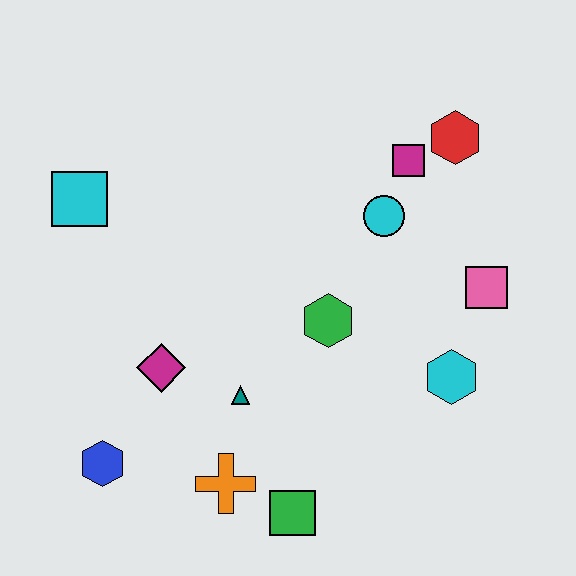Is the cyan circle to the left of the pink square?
Yes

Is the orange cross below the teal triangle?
Yes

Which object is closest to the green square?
The orange cross is closest to the green square.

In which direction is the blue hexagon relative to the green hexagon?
The blue hexagon is to the left of the green hexagon.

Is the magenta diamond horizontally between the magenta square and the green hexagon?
No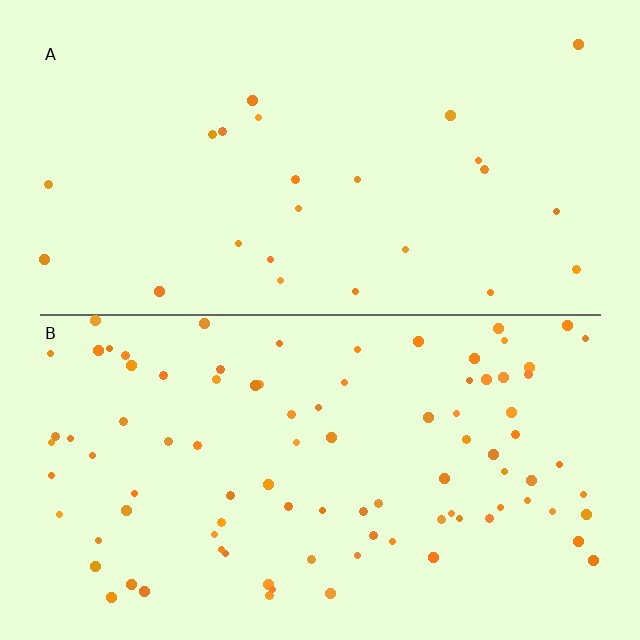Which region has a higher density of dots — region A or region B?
B (the bottom).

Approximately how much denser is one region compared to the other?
Approximately 3.7× — region B over region A.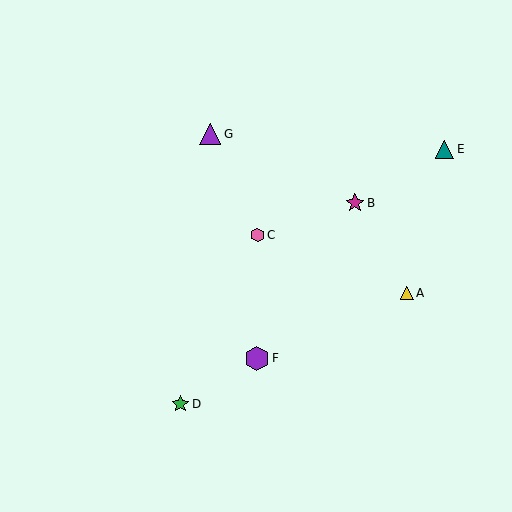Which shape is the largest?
The purple hexagon (labeled F) is the largest.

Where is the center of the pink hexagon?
The center of the pink hexagon is at (257, 235).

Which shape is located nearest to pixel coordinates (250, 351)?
The purple hexagon (labeled F) at (257, 358) is nearest to that location.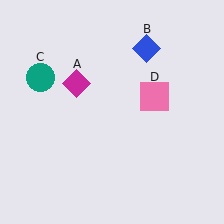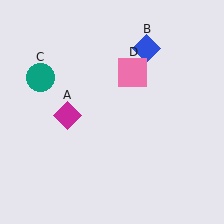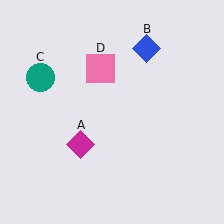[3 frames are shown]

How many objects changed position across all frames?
2 objects changed position: magenta diamond (object A), pink square (object D).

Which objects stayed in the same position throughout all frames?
Blue diamond (object B) and teal circle (object C) remained stationary.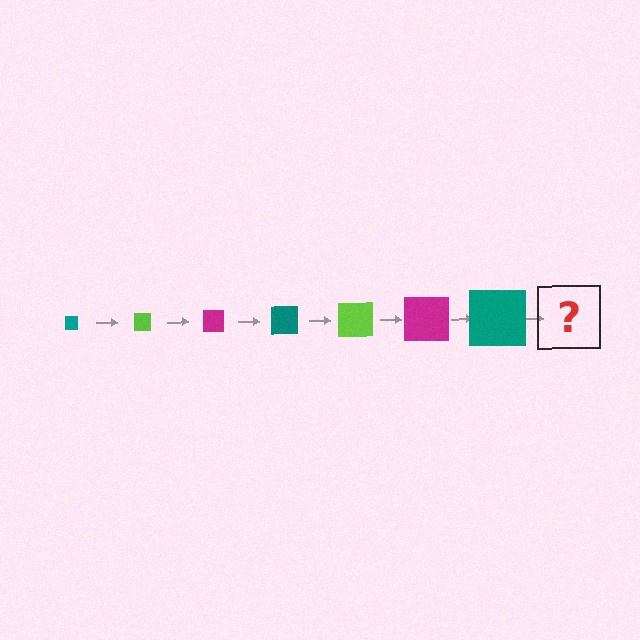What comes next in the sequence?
The next element should be a lime square, larger than the previous one.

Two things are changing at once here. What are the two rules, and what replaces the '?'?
The two rules are that the square grows larger each step and the color cycles through teal, lime, and magenta. The '?' should be a lime square, larger than the previous one.